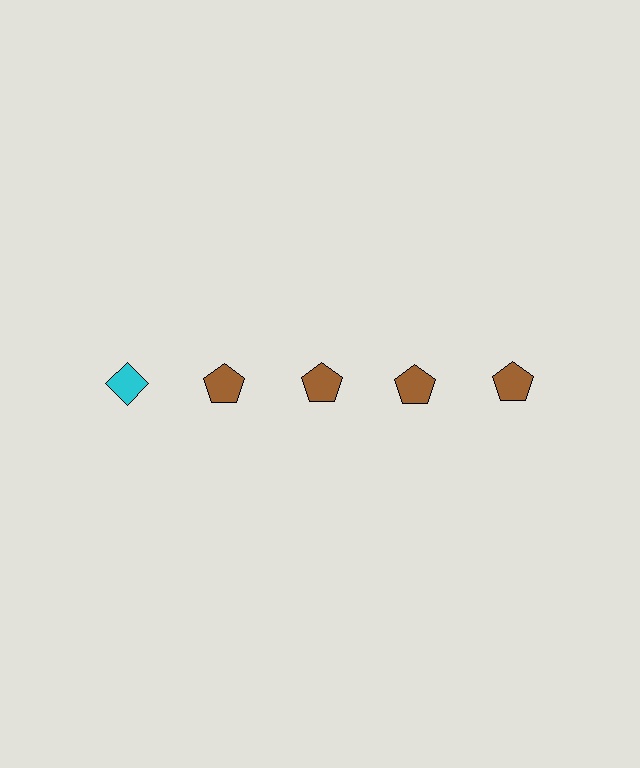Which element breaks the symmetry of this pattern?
The cyan diamond in the top row, leftmost column breaks the symmetry. All other shapes are brown pentagons.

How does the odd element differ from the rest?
It differs in both color (cyan instead of brown) and shape (diamond instead of pentagon).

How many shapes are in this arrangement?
There are 5 shapes arranged in a grid pattern.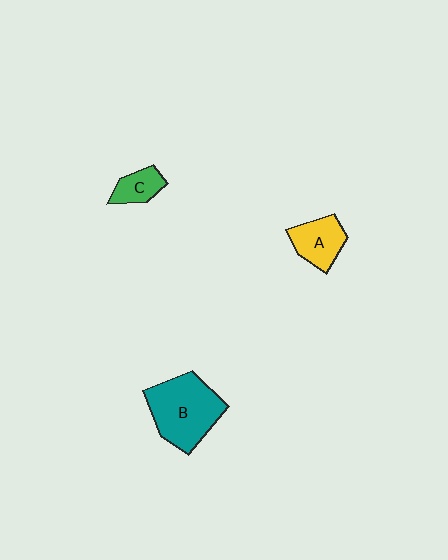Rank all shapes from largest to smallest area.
From largest to smallest: B (teal), A (yellow), C (green).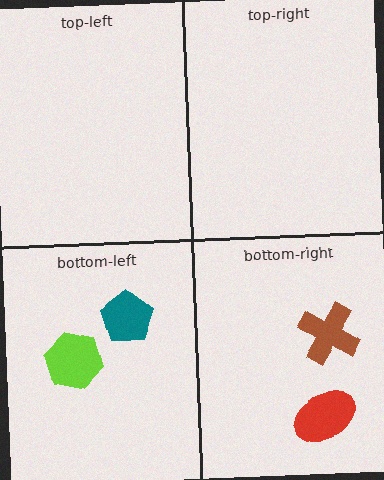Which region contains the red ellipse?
The bottom-right region.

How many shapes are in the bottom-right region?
2.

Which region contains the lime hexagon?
The bottom-left region.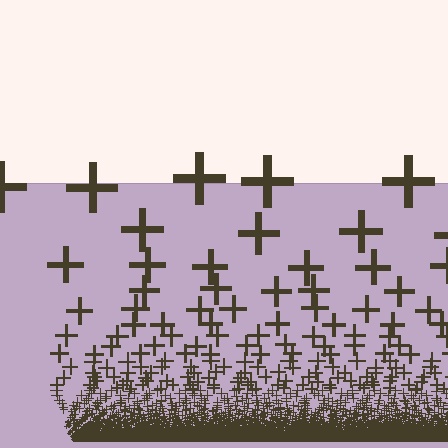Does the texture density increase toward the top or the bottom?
Density increases toward the bottom.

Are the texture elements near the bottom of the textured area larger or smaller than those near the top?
Smaller. The gradient is inverted — elements near the bottom are smaller and denser.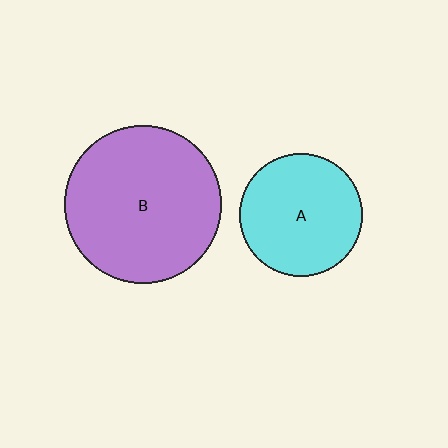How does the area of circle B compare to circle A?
Approximately 1.6 times.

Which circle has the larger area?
Circle B (purple).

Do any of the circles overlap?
No, none of the circles overlap.